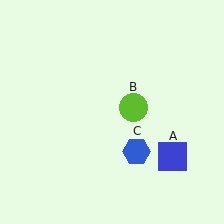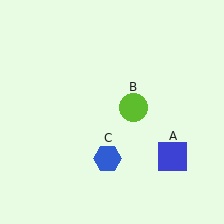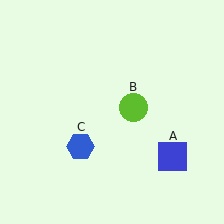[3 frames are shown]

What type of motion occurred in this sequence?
The blue hexagon (object C) rotated clockwise around the center of the scene.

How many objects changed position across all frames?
1 object changed position: blue hexagon (object C).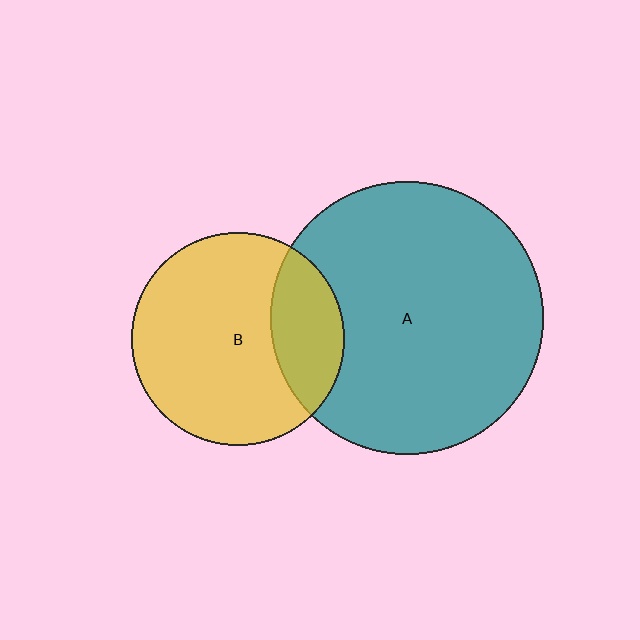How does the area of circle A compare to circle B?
Approximately 1.6 times.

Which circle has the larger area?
Circle A (teal).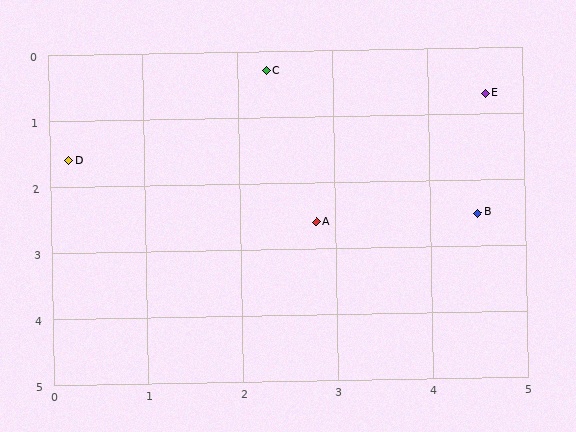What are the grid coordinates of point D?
Point D is at approximately (0.2, 1.6).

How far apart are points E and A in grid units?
Points E and A are about 2.6 grid units apart.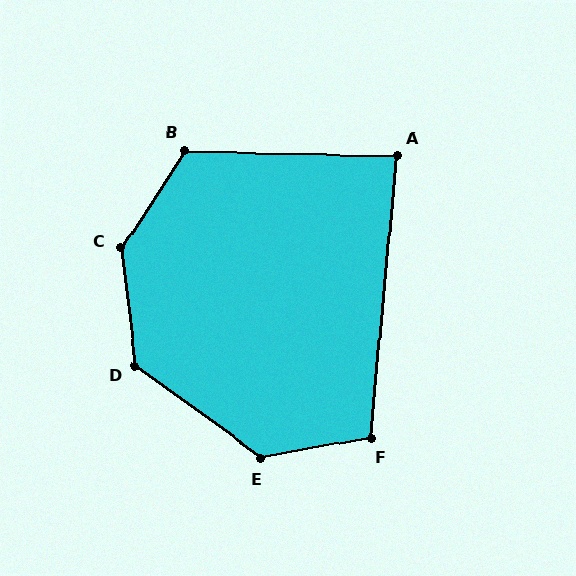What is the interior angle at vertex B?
Approximately 122 degrees (obtuse).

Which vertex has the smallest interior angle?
A, at approximately 86 degrees.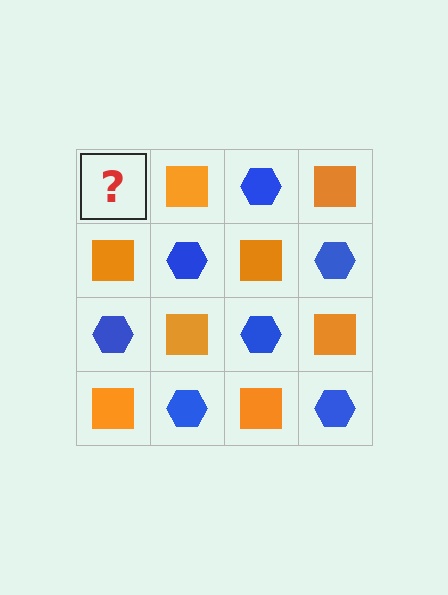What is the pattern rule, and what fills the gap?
The rule is that it alternates blue hexagon and orange square in a checkerboard pattern. The gap should be filled with a blue hexagon.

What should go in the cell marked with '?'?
The missing cell should contain a blue hexagon.